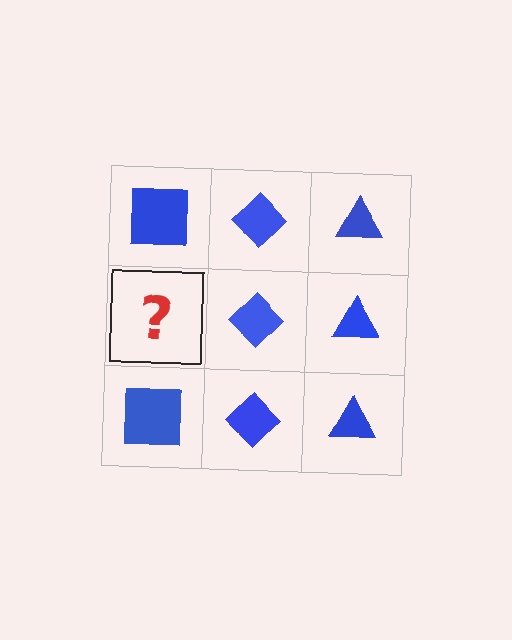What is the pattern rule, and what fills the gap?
The rule is that each column has a consistent shape. The gap should be filled with a blue square.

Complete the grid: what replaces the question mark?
The question mark should be replaced with a blue square.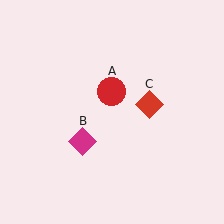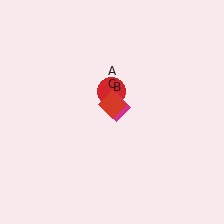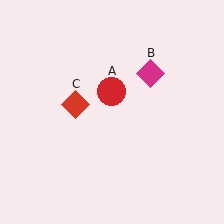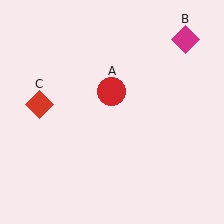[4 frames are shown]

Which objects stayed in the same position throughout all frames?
Red circle (object A) remained stationary.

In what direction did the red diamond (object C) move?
The red diamond (object C) moved left.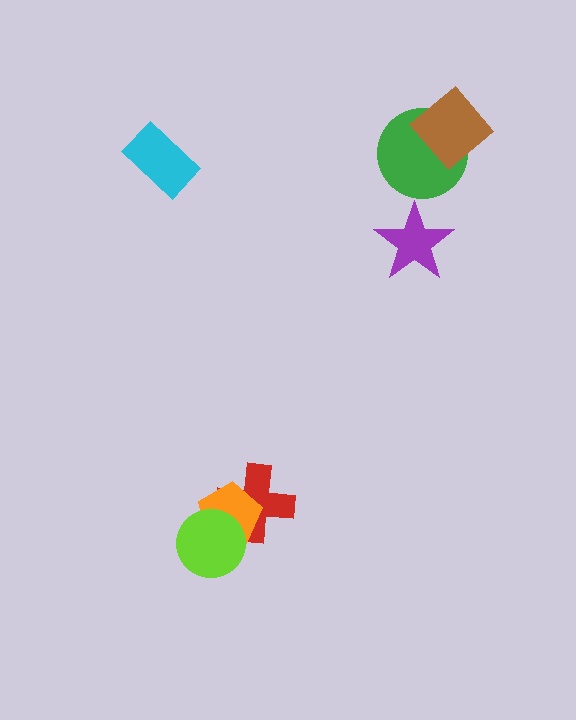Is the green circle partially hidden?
Yes, it is partially covered by another shape.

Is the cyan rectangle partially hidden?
No, no other shape covers it.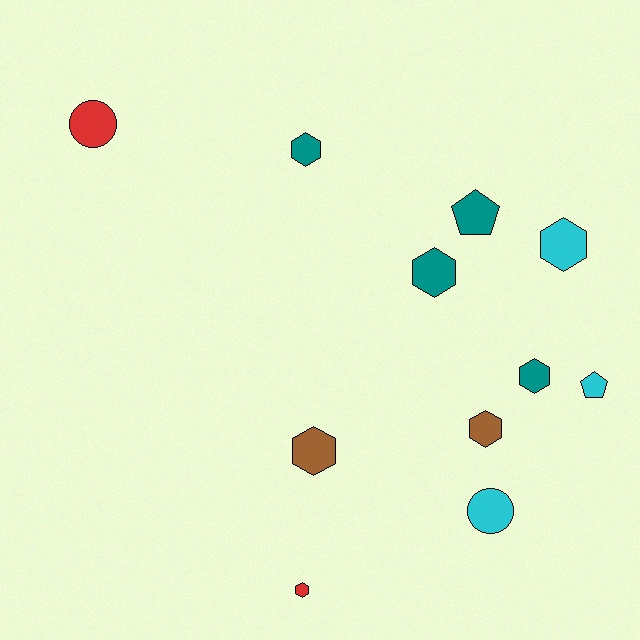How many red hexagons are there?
There is 1 red hexagon.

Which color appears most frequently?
Teal, with 4 objects.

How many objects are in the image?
There are 11 objects.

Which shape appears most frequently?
Hexagon, with 7 objects.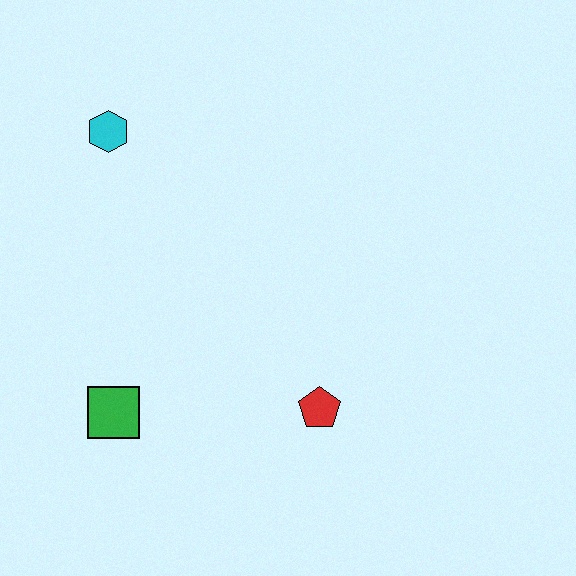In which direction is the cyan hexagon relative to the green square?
The cyan hexagon is above the green square.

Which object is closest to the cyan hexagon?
The green square is closest to the cyan hexagon.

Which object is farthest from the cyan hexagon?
The red pentagon is farthest from the cyan hexagon.